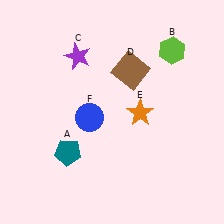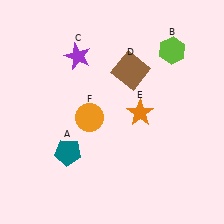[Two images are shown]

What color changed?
The circle (F) changed from blue in Image 1 to orange in Image 2.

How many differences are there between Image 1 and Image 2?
There is 1 difference between the two images.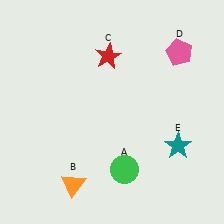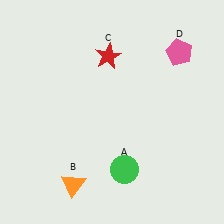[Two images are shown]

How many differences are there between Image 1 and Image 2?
There is 1 difference between the two images.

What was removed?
The teal star (E) was removed in Image 2.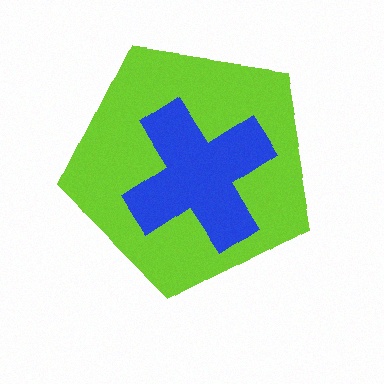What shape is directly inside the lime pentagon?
The blue cross.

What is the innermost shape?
The blue cross.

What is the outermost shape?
The lime pentagon.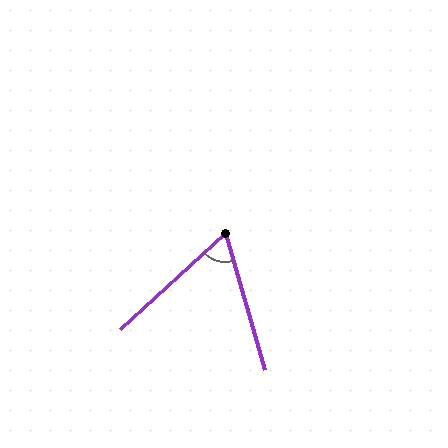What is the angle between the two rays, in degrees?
Approximately 63 degrees.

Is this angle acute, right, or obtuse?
It is acute.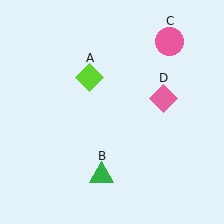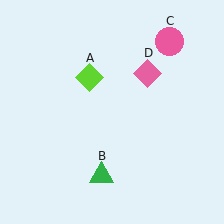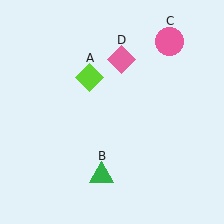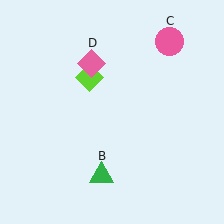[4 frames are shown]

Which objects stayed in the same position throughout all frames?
Lime diamond (object A) and green triangle (object B) and pink circle (object C) remained stationary.